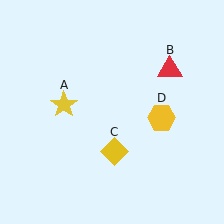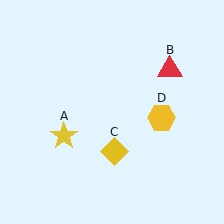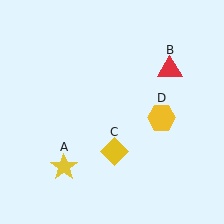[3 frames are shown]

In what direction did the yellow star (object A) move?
The yellow star (object A) moved down.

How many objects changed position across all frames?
1 object changed position: yellow star (object A).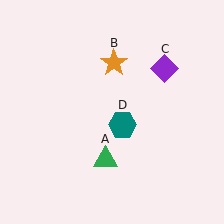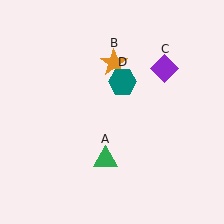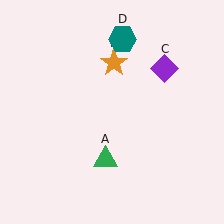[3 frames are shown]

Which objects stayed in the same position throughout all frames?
Green triangle (object A) and orange star (object B) and purple diamond (object C) remained stationary.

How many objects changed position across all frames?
1 object changed position: teal hexagon (object D).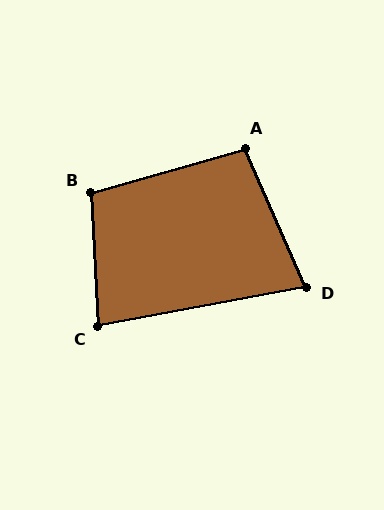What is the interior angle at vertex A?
Approximately 98 degrees (obtuse).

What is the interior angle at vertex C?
Approximately 82 degrees (acute).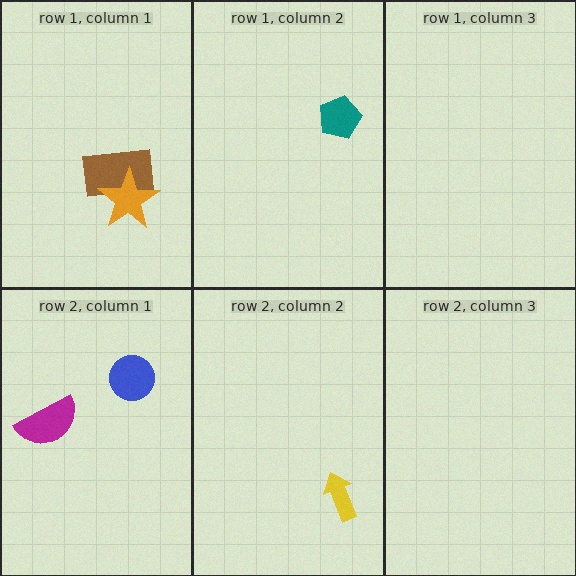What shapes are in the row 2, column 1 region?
The magenta semicircle, the blue circle.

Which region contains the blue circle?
The row 2, column 1 region.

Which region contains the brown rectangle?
The row 1, column 1 region.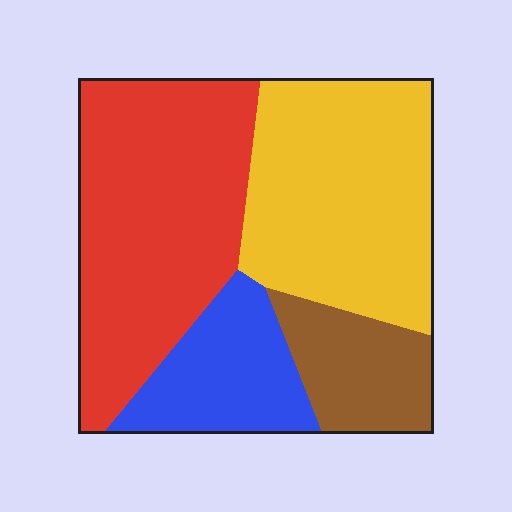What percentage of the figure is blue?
Blue takes up less than a quarter of the figure.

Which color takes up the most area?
Red, at roughly 40%.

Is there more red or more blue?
Red.